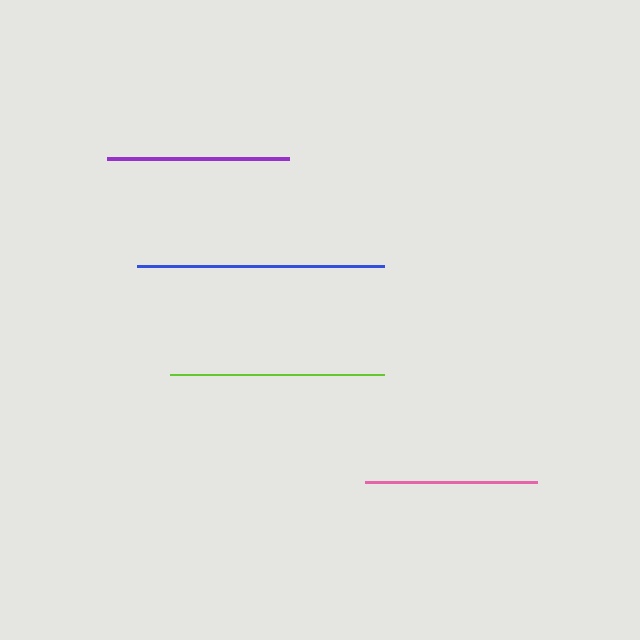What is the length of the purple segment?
The purple segment is approximately 182 pixels long.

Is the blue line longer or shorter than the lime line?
The blue line is longer than the lime line.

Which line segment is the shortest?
The pink line is the shortest at approximately 172 pixels.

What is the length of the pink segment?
The pink segment is approximately 172 pixels long.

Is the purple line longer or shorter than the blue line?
The blue line is longer than the purple line.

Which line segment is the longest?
The blue line is the longest at approximately 248 pixels.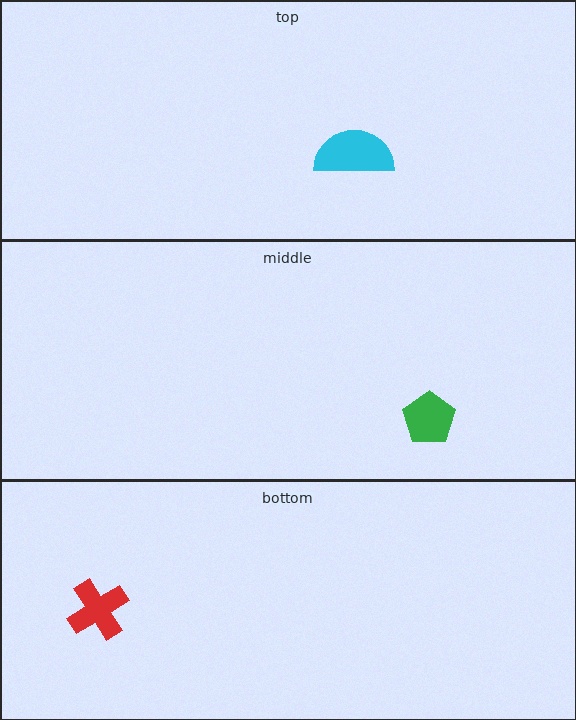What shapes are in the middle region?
The green pentagon.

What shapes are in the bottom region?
The red cross.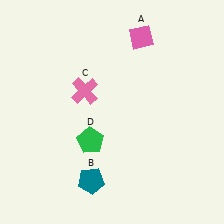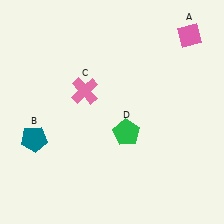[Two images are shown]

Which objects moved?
The objects that moved are: the pink diamond (A), the teal pentagon (B), the green pentagon (D).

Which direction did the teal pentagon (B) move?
The teal pentagon (B) moved left.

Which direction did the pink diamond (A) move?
The pink diamond (A) moved right.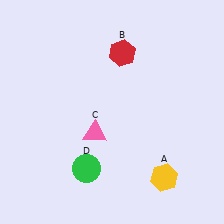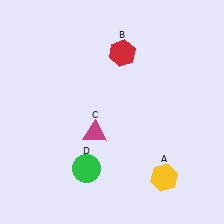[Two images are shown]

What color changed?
The triangle (C) changed from pink in Image 1 to magenta in Image 2.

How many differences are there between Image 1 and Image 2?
There is 1 difference between the two images.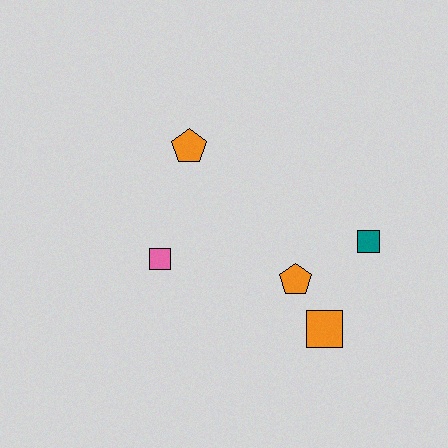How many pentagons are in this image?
There are 2 pentagons.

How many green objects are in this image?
There are no green objects.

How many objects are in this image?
There are 5 objects.